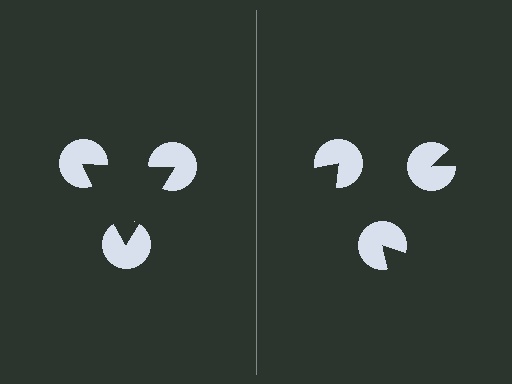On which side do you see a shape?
An illusory triangle appears on the left side. On the right side the wedge cuts are rotated, so no coherent shape forms.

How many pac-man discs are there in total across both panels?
6 — 3 on each side.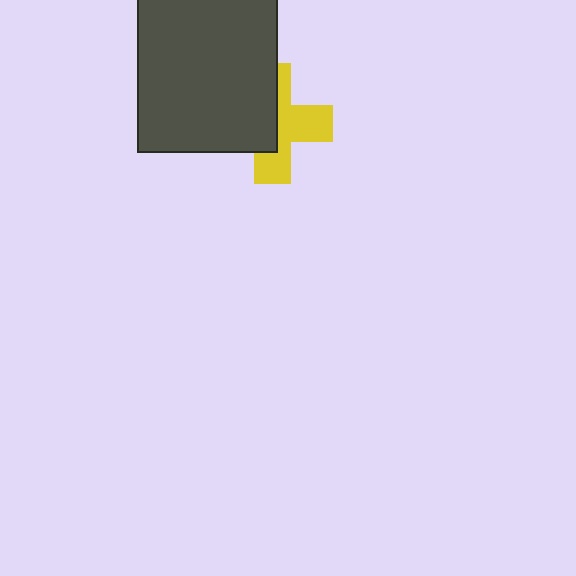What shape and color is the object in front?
The object in front is a dark gray rectangle.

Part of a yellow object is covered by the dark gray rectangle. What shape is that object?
It is a cross.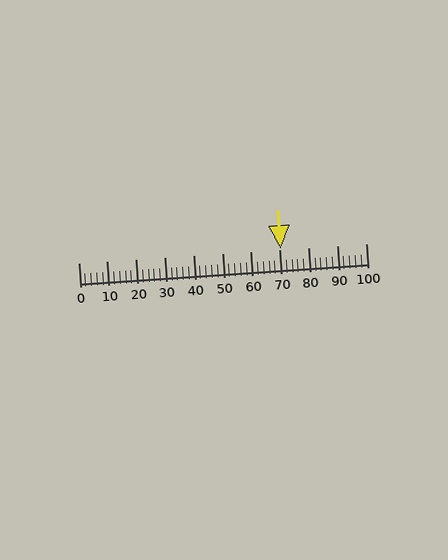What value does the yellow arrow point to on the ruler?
The yellow arrow points to approximately 70.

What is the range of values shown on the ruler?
The ruler shows values from 0 to 100.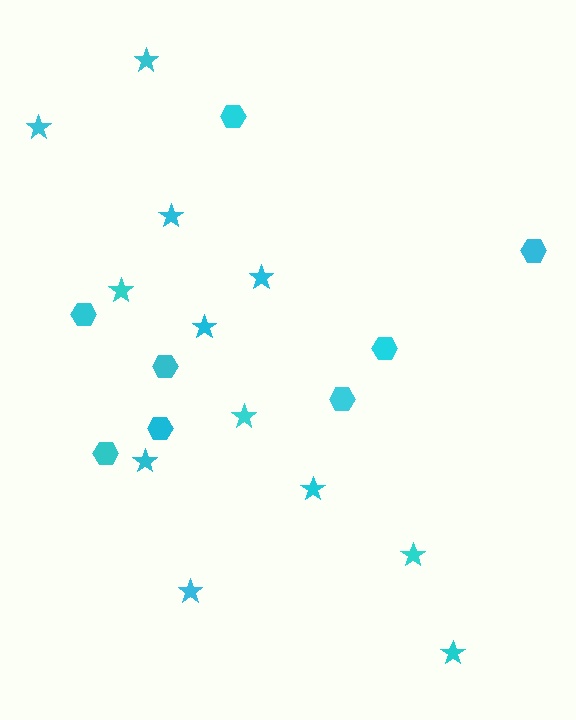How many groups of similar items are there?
There are 2 groups: one group of hexagons (8) and one group of stars (12).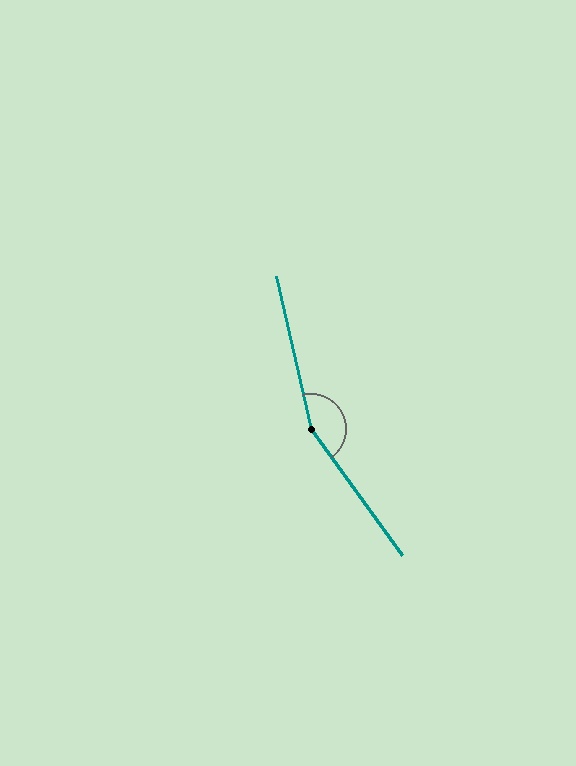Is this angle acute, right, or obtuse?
It is obtuse.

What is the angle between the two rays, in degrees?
Approximately 157 degrees.